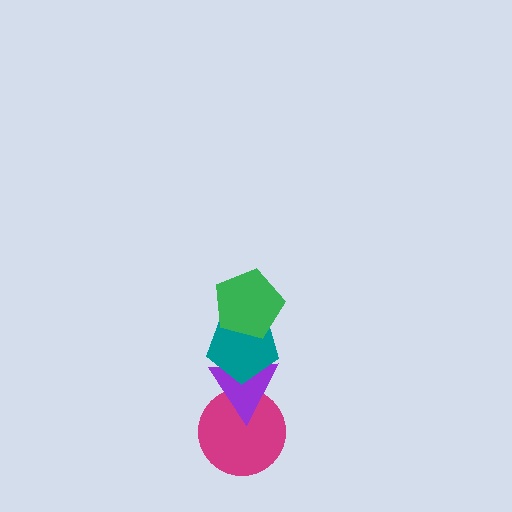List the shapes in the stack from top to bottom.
From top to bottom: the green pentagon, the teal pentagon, the purple triangle, the magenta circle.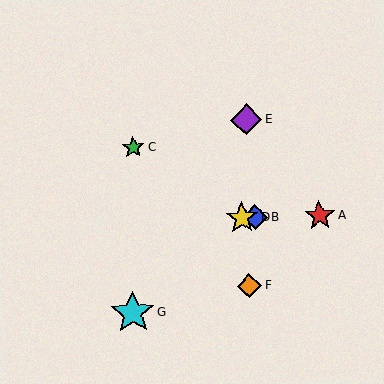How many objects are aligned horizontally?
3 objects (A, B, D) are aligned horizontally.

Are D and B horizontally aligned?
Yes, both are at y≈218.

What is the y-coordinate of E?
Object E is at y≈119.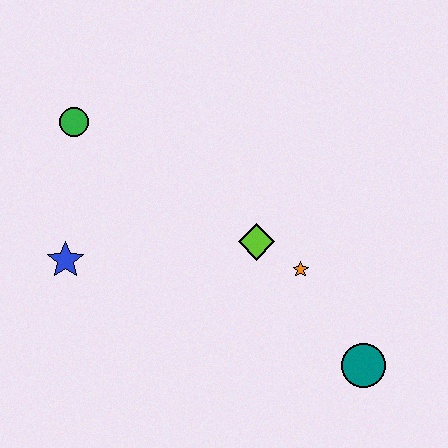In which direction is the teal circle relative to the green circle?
The teal circle is to the right of the green circle.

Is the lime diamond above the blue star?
Yes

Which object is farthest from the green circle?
The teal circle is farthest from the green circle.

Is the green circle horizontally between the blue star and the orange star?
Yes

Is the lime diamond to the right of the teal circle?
No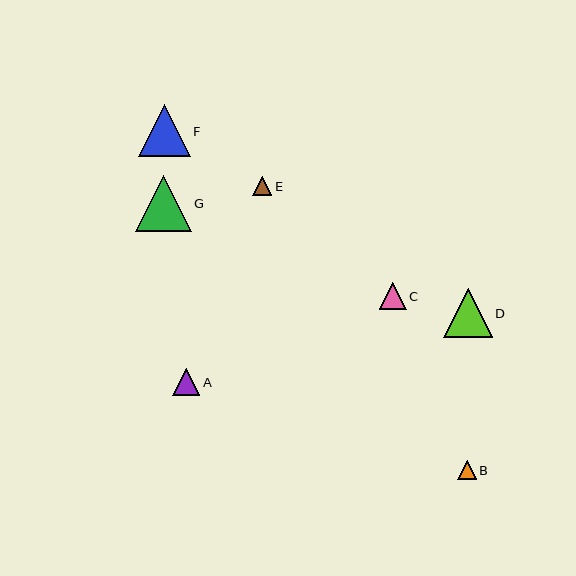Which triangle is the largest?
Triangle G is the largest with a size of approximately 56 pixels.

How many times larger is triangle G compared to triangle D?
Triangle G is approximately 1.1 times the size of triangle D.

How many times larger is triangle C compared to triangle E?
Triangle C is approximately 1.4 times the size of triangle E.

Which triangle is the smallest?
Triangle B is the smallest with a size of approximately 18 pixels.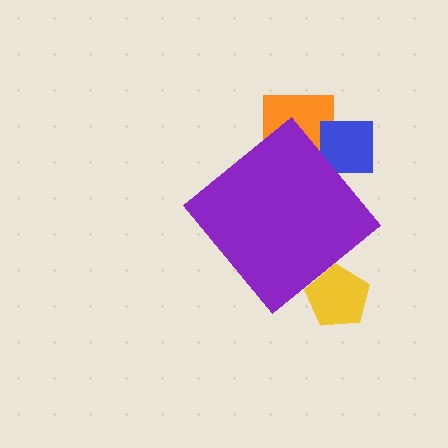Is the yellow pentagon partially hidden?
Yes, the yellow pentagon is partially hidden behind the purple diamond.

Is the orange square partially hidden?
Yes, the orange square is partially hidden behind the purple diamond.